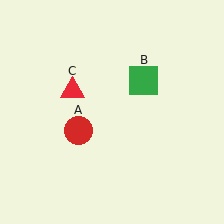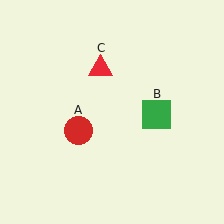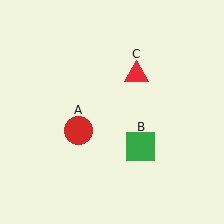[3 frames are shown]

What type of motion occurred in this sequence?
The green square (object B), red triangle (object C) rotated clockwise around the center of the scene.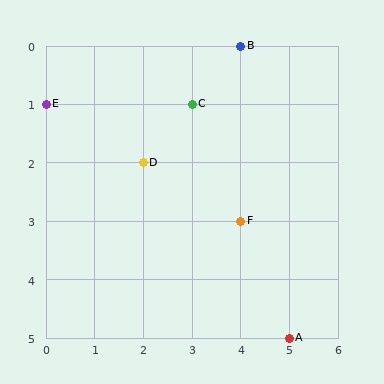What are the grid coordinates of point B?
Point B is at grid coordinates (4, 0).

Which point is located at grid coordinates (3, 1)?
Point C is at (3, 1).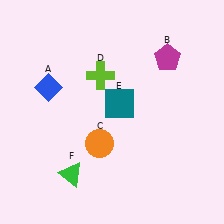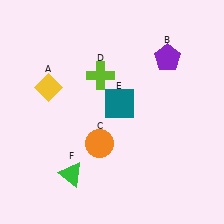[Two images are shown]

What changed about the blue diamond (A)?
In Image 1, A is blue. In Image 2, it changed to yellow.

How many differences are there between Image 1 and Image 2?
There are 2 differences between the two images.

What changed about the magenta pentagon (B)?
In Image 1, B is magenta. In Image 2, it changed to purple.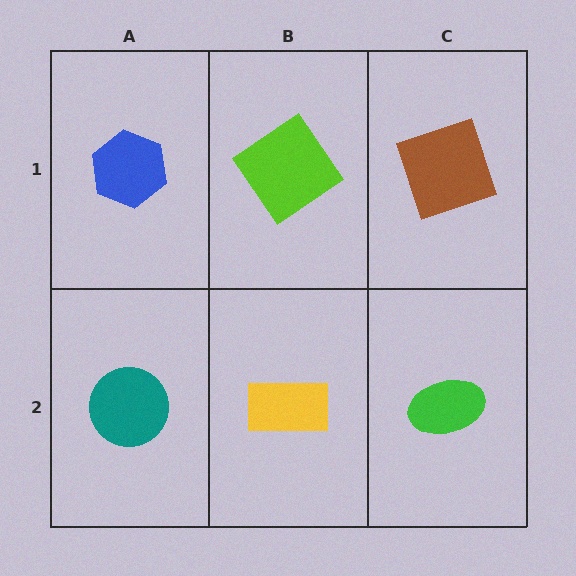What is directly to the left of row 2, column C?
A yellow rectangle.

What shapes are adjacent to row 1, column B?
A yellow rectangle (row 2, column B), a blue hexagon (row 1, column A), a brown square (row 1, column C).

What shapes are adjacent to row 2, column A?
A blue hexagon (row 1, column A), a yellow rectangle (row 2, column B).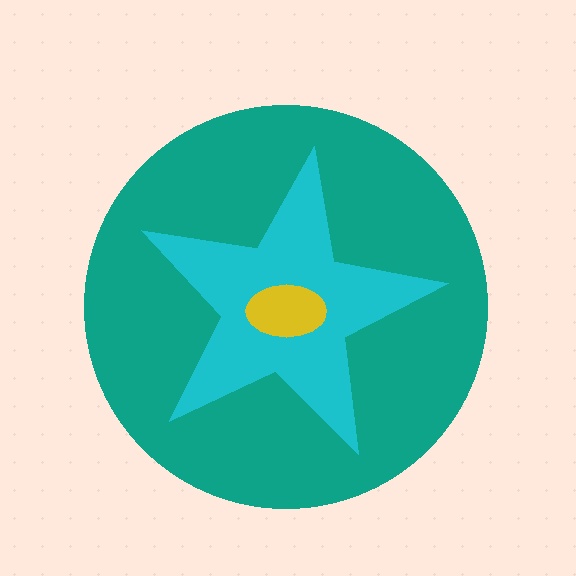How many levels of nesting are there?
3.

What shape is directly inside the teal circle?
The cyan star.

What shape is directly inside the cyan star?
The yellow ellipse.